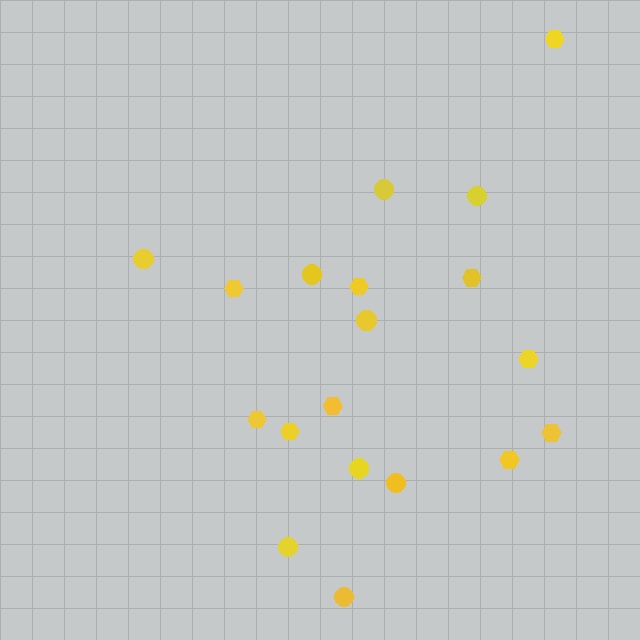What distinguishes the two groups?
There are 2 groups: one group of circles (9) and one group of hexagons (10).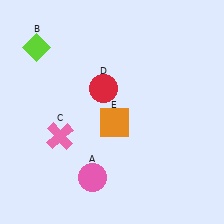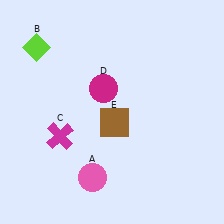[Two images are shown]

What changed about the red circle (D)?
In Image 1, D is red. In Image 2, it changed to magenta.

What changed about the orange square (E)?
In Image 1, E is orange. In Image 2, it changed to brown.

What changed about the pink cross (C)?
In Image 1, C is pink. In Image 2, it changed to magenta.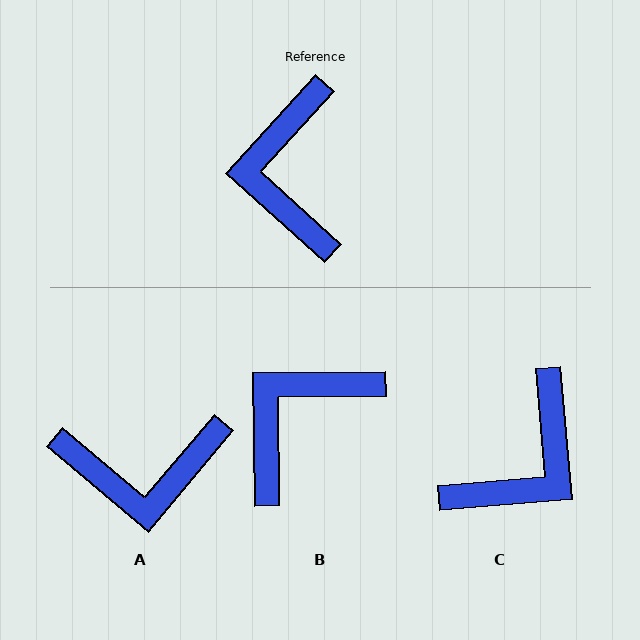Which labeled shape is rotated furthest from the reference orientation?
C, about 137 degrees away.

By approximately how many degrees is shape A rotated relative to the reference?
Approximately 92 degrees counter-clockwise.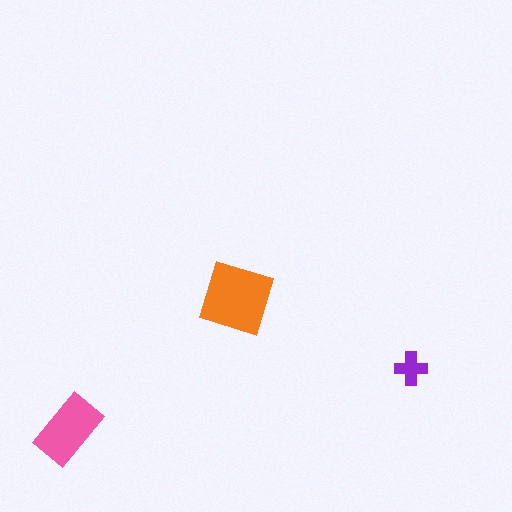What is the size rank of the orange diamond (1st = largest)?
1st.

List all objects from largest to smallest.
The orange diamond, the pink rectangle, the purple cross.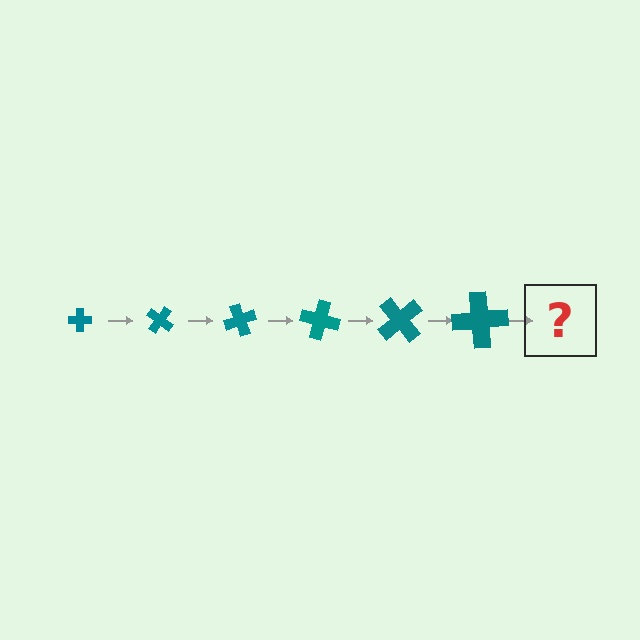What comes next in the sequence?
The next element should be a cross, larger than the previous one and rotated 210 degrees from the start.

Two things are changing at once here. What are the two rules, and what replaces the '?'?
The two rules are that the cross grows larger each step and it rotates 35 degrees each step. The '?' should be a cross, larger than the previous one and rotated 210 degrees from the start.